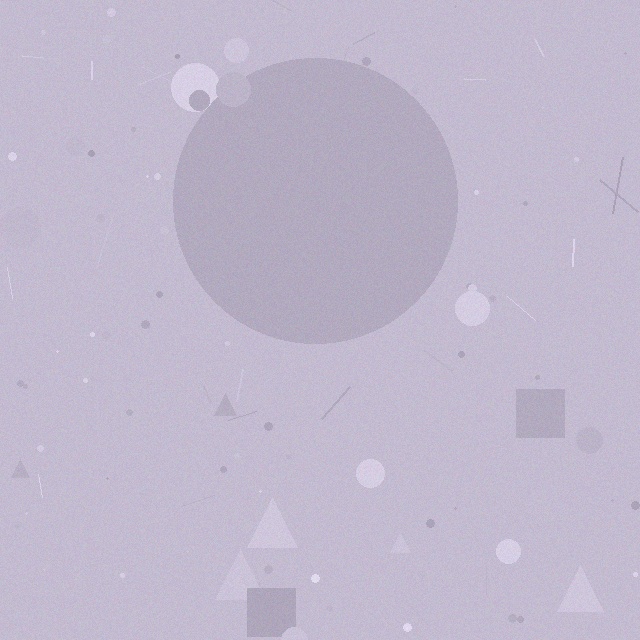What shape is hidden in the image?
A circle is hidden in the image.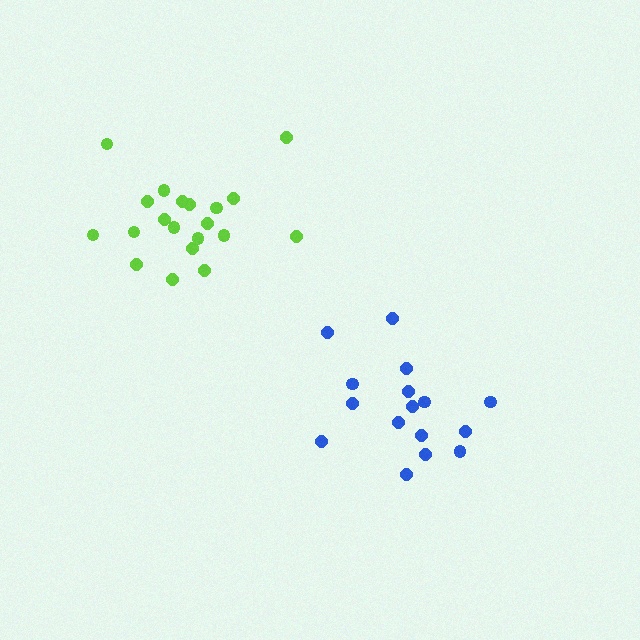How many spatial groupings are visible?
There are 2 spatial groupings.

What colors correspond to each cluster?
The clusters are colored: blue, lime.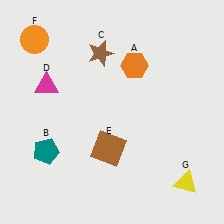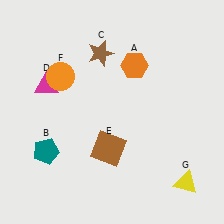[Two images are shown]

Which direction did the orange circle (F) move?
The orange circle (F) moved down.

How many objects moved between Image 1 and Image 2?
1 object moved between the two images.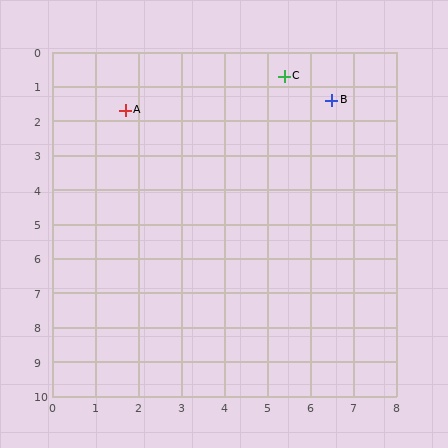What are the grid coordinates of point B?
Point B is at approximately (6.5, 1.4).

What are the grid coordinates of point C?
Point C is at approximately (5.4, 0.7).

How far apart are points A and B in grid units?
Points A and B are about 4.8 grid units apart.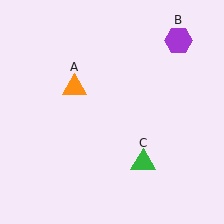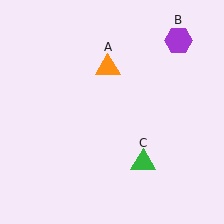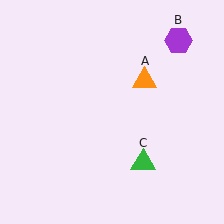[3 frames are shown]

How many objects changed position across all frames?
1 object changed position: orange triangle (object A).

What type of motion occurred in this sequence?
The orange triangle (object A) rotated clockwise around the center of the scene.